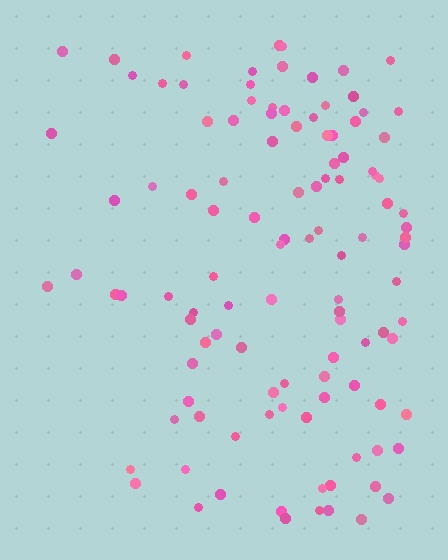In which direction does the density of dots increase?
From left to right, with the right side densest.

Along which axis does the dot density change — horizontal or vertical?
Horizontal.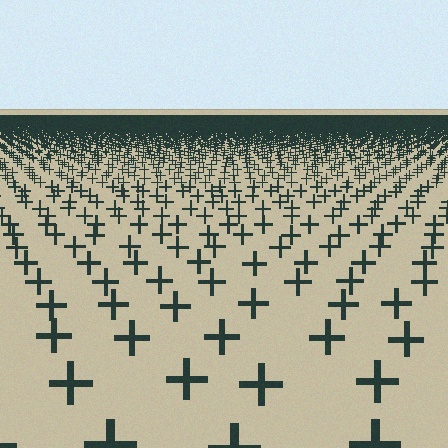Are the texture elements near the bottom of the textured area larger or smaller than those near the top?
Larger. Near the bottom, elements are closer to the viewer and appear at a bigger on-screen size.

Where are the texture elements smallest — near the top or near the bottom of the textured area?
Near the top.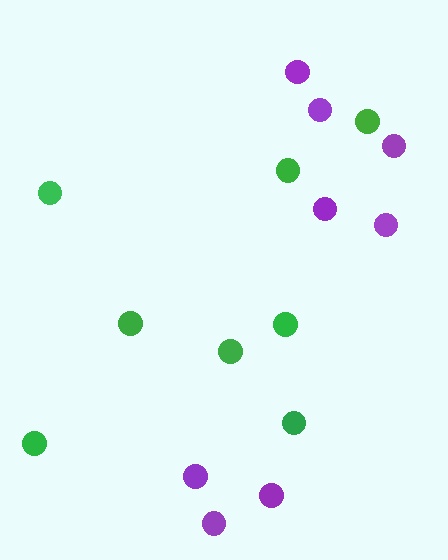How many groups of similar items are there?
There are 2 groups: one group of purple circles (8) and one group of green circles (8).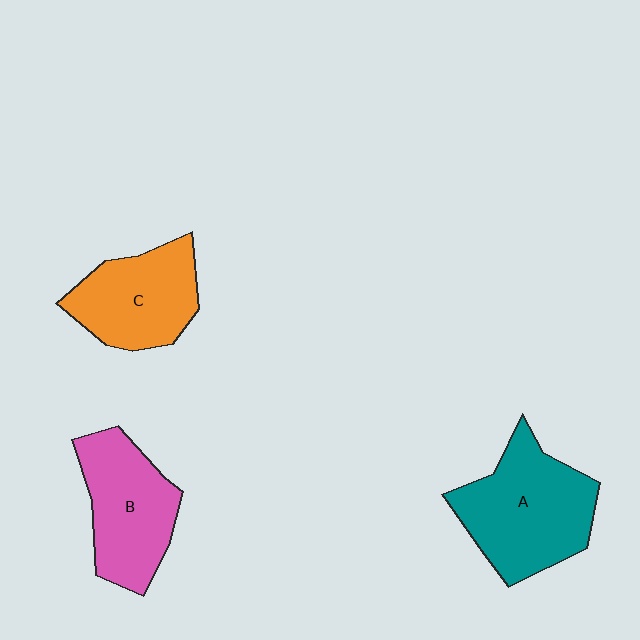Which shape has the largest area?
Shape A (teal).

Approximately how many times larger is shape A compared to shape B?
Approximately 1.2 times.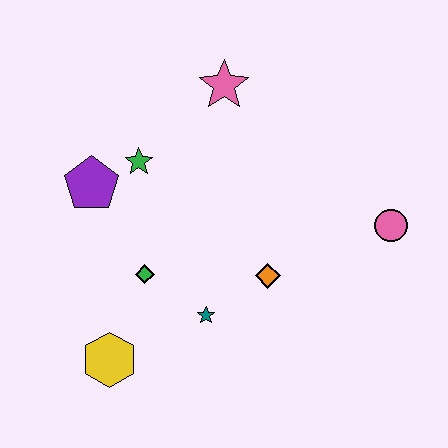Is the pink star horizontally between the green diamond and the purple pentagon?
No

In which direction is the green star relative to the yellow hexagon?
The green star is above the yellow hexagon.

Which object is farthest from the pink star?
The yellow hexagon is farthest from the pink star.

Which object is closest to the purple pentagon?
The green star is closest to the purple pentagon.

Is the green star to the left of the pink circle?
Yes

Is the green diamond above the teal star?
Yes